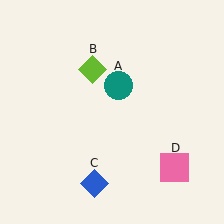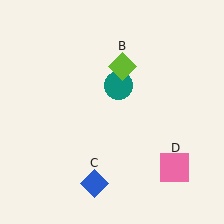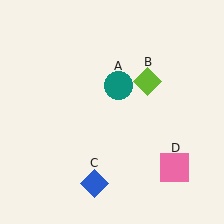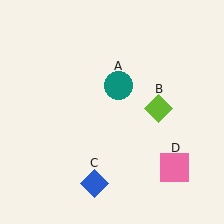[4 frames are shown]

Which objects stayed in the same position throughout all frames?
Teal circle (object A) and blue diamond (object C) and pink square (object D) remained stationary.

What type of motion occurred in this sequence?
The lime diamond (object B) rotated clockwise around the center of the scene.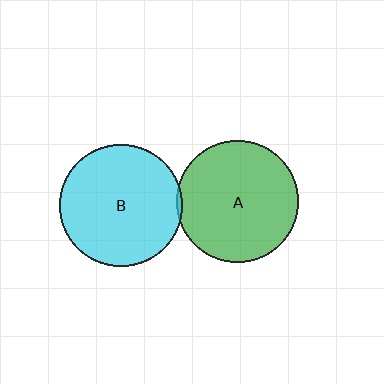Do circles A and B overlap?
Yes.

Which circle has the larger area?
Circle B (cyan).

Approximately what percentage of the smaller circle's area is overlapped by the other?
Approximately 5%.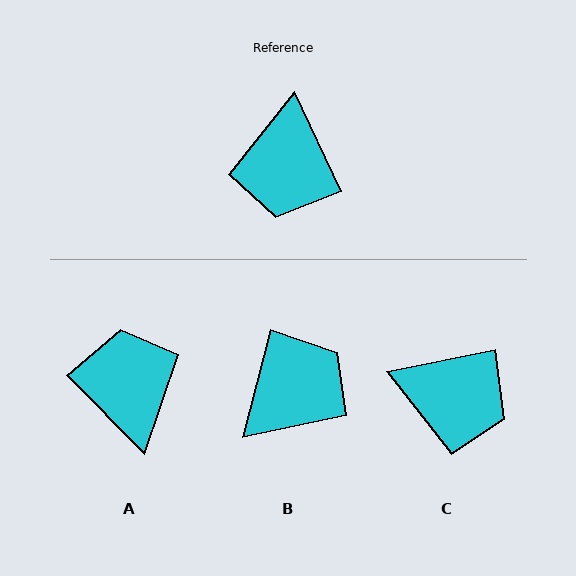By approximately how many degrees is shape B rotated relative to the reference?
Approximately 140 degrees counter-clockwise.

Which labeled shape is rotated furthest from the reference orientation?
A, about 160 degrees away.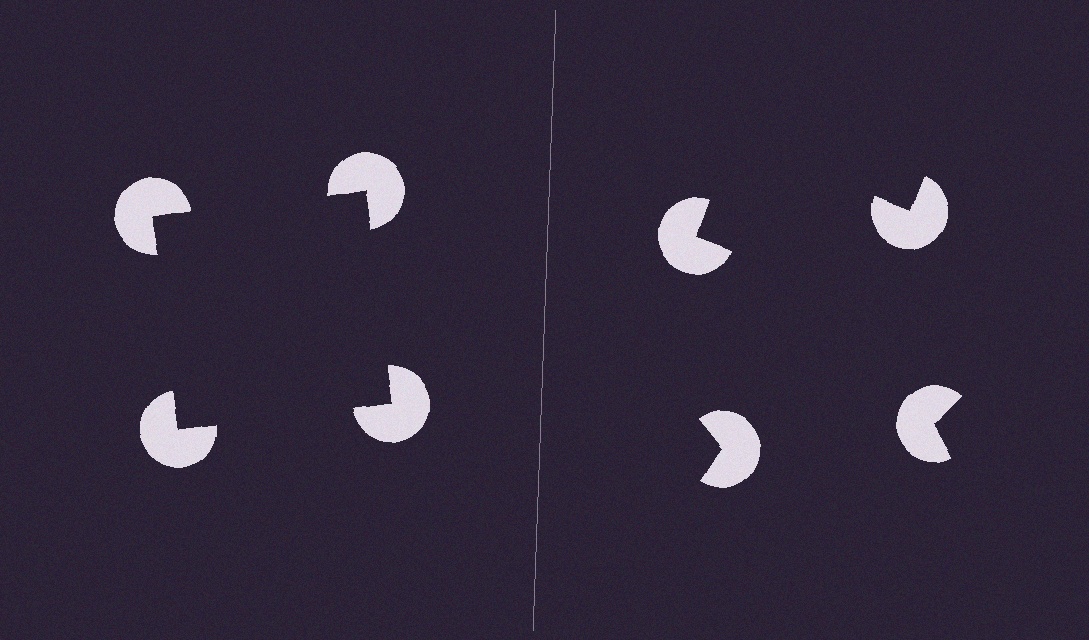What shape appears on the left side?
An illusory square.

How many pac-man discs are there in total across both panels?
8 — 4 on each side.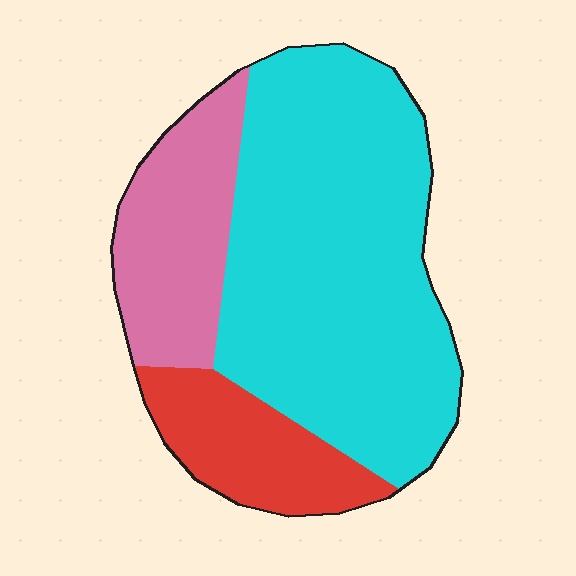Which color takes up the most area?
Cyan, at roughly 60%.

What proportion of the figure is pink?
Pink takes up about one fifth (1/5) of the figure.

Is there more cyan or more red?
Cyan.